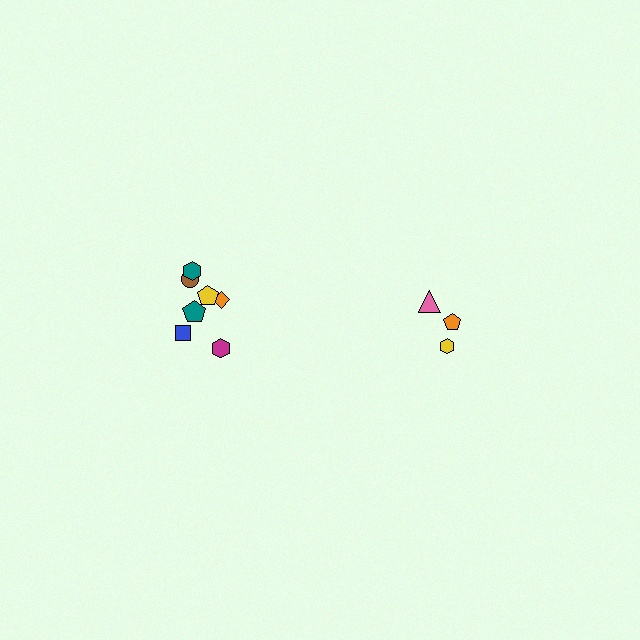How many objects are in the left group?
There are 7 objects.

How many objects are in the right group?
There are 3 objects.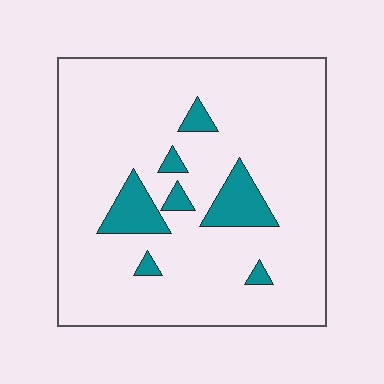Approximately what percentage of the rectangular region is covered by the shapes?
Approximately 10%.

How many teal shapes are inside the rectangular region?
7.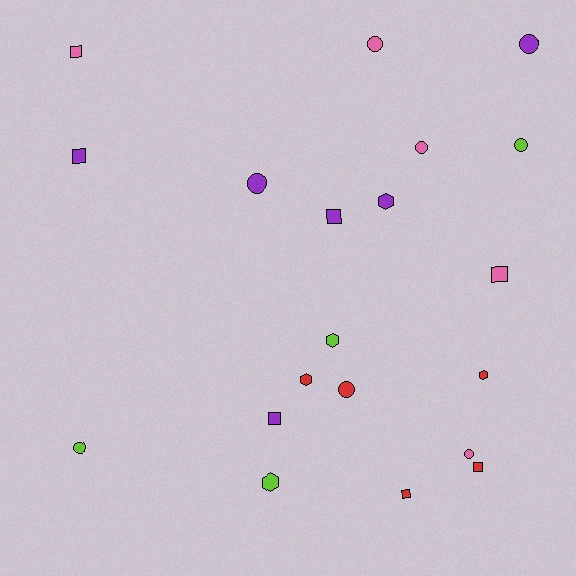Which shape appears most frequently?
Circle, with 8 objects.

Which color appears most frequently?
Purple, with 6 objects.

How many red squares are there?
There are 2 red squares.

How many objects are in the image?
There are 20 objects.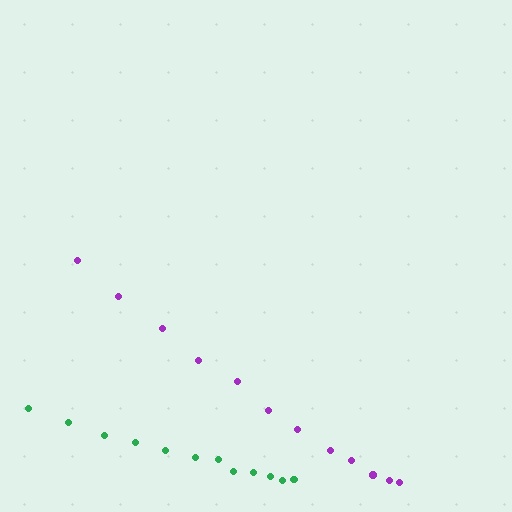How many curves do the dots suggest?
There are 2 distinct paths.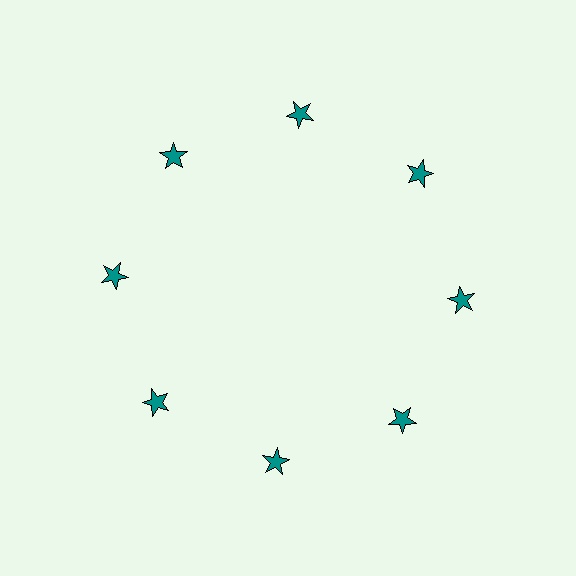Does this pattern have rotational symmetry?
Yes, this pattern has 8-fold rotational symmetry. It looks the same after rotating 45 degrees around the center.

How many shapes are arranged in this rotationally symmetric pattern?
There are 8 shapes, arranged in 8 groups of 1.